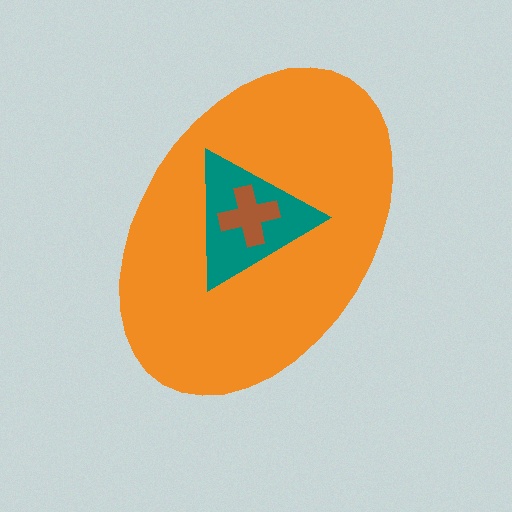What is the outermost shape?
The orange ellipse.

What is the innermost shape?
The brown cross.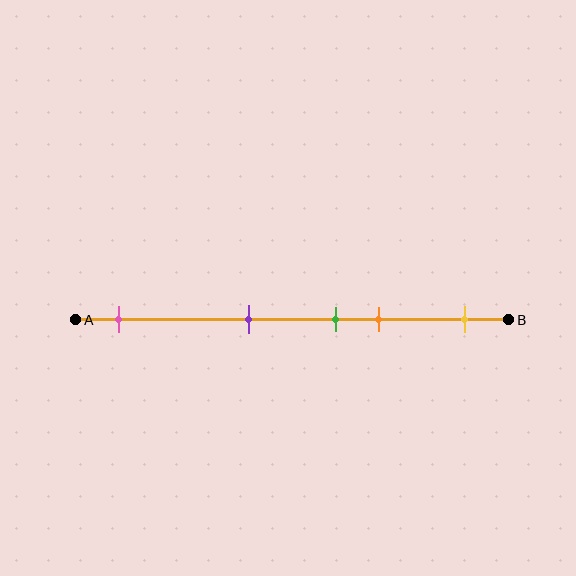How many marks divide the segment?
There are 5 marks dividing the segment.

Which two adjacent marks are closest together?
The green and orange marks are the closest adjacent pair.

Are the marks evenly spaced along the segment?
No, the marks are not evenly spaced.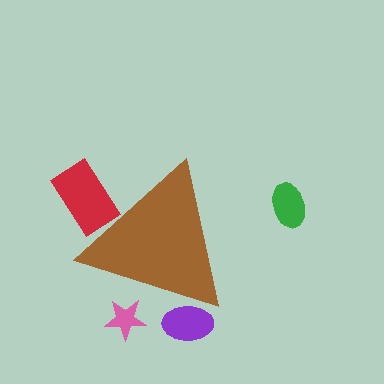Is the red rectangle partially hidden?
Yes, the red rectangle is partially hidden behind the brown triangle.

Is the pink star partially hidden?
Yes, the pink star is partially hidden behind the brown triangle.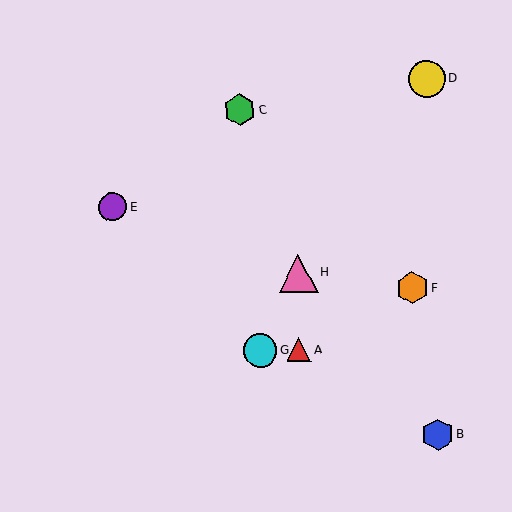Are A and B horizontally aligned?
No, A is at y≈350 and B is at y≈435.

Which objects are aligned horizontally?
Objects A, G are aligned horizontally.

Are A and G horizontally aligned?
Yes, both are at y≈350.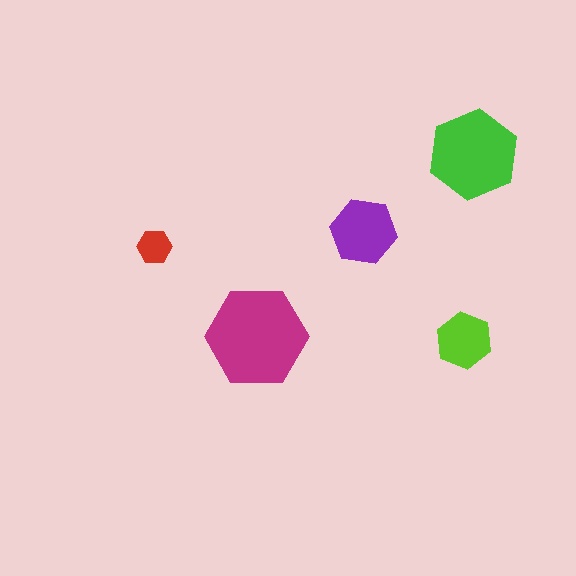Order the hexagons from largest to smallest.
the magenta one, the green one, the purple one, the lime one, the red one.